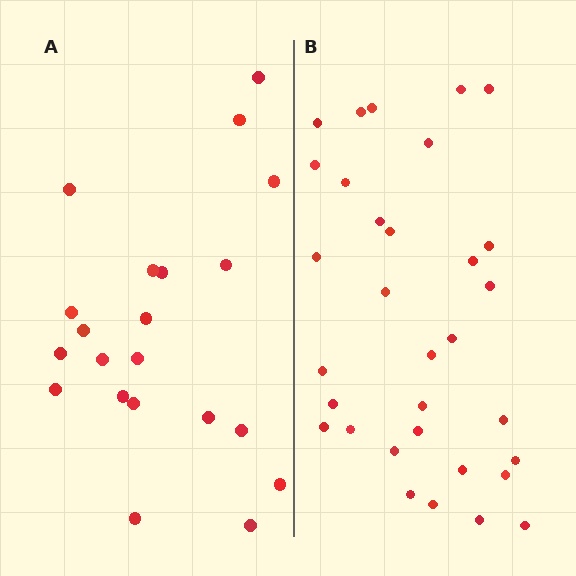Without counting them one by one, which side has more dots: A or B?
Region B (the right region) has more dots.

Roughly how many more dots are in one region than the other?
Region B has roughly 12 or so more dots than region A.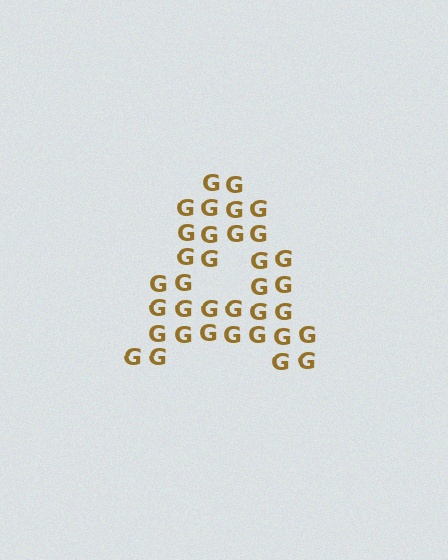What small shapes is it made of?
It is made of small letter G's.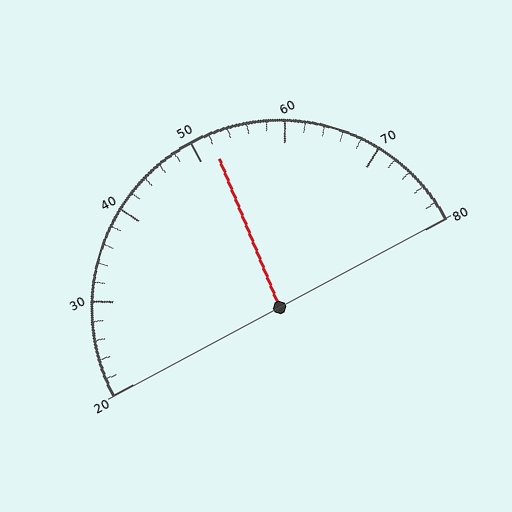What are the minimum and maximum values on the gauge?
The gauge ranges from 20 to 80.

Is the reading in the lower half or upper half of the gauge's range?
The reading is in the upper half of the range (20 to 80).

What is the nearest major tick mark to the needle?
The nearest major tick mark is 50.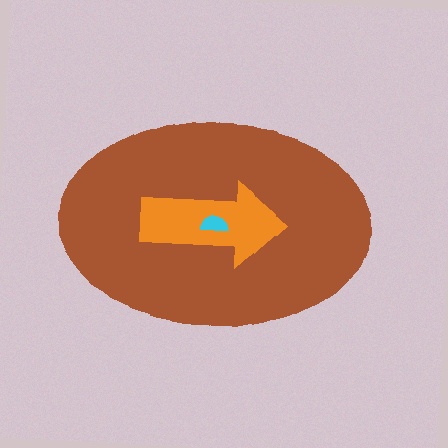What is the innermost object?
The cyan semicircle.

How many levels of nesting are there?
3.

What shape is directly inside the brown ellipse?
The orange arrow.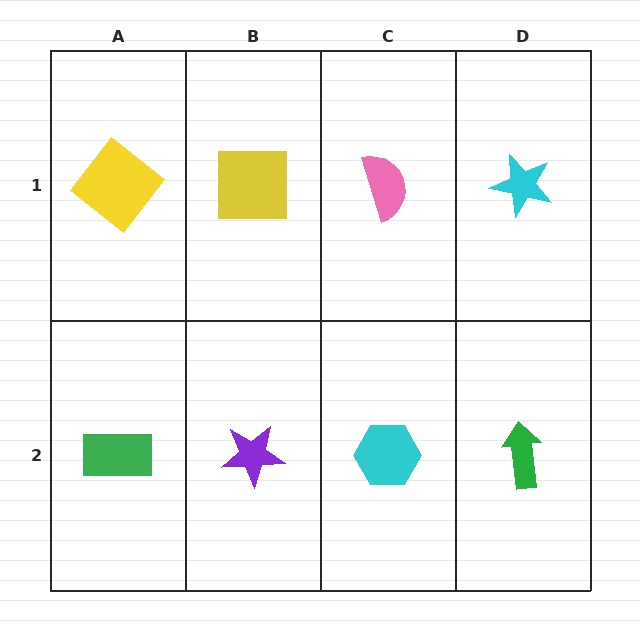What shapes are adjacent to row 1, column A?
A green rectangle (row 2, column A), a yellow square (row 1, column B).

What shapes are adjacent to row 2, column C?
A pink semicircle (row 1, column C), a purple star (row 2, column B), a green arrow (row 2, column D).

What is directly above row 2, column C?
A pink semicircle.